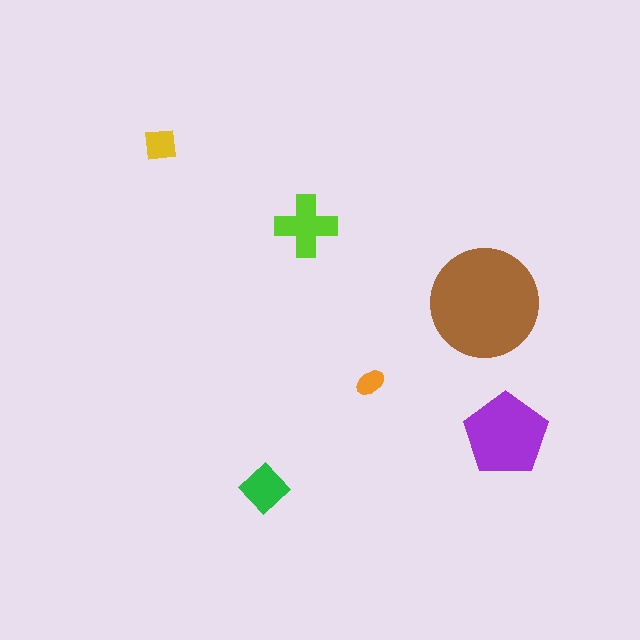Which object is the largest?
The brown circle.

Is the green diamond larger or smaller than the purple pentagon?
Smaller.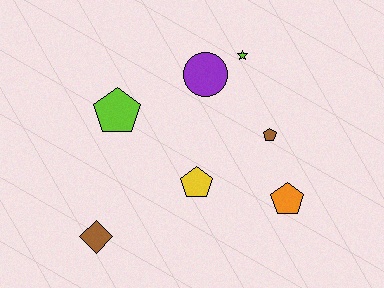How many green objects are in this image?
There are no green objects.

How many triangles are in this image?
There are no triangles.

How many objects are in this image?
There are 7 objects.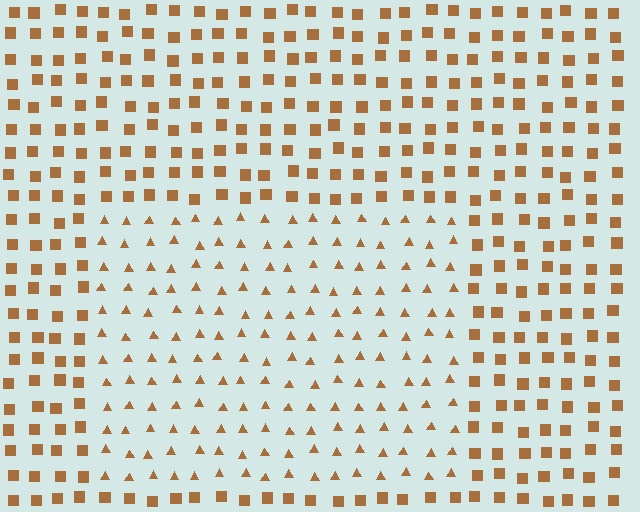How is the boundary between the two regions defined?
The boundary is defined by a change in element shape: triangles inside vs. squares outside. All elements share the same color and spacing.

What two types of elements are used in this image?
The image uses triangles inside the rectangle region and squares outside it.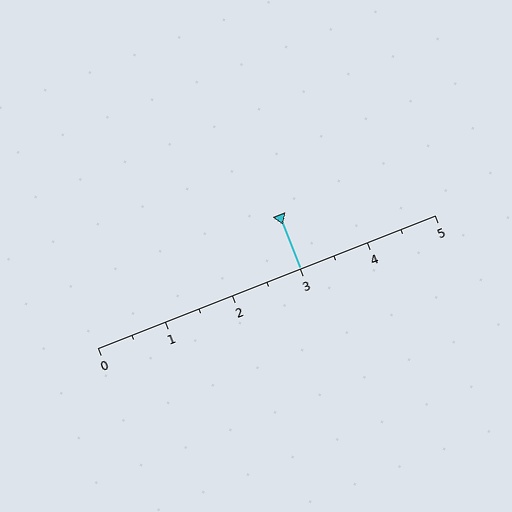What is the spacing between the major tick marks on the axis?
The major ticks are spaced 1 apart.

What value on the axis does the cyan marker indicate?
The marker indicates approximately 3.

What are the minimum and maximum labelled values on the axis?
The axis runs from 0 to 5.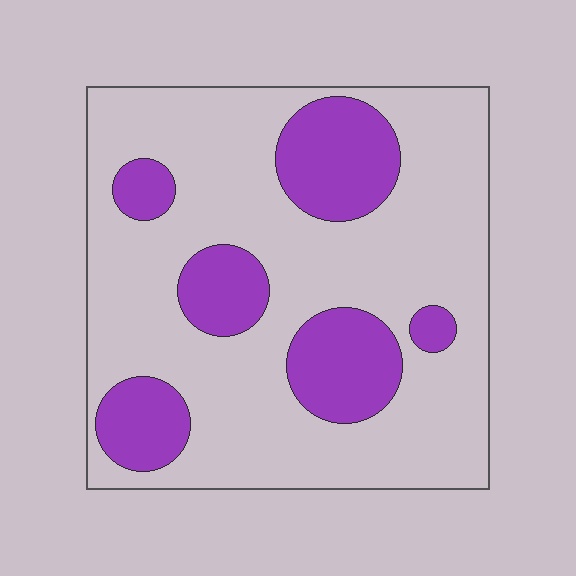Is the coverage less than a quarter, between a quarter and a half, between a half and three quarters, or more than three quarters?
Between a quarter and a half.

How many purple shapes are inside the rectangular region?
6.